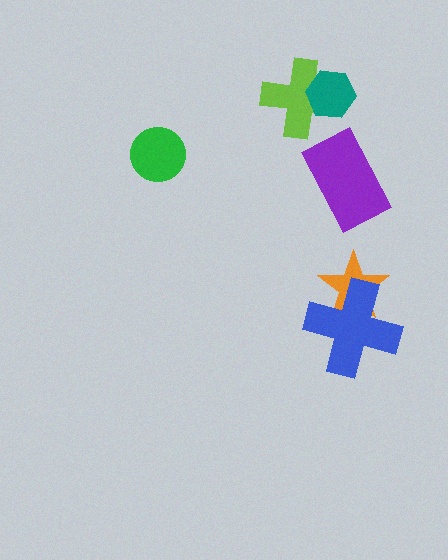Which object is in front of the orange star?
The blue cross is in front of the orange star.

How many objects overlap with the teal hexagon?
1 object overlaps with the teal hexagon.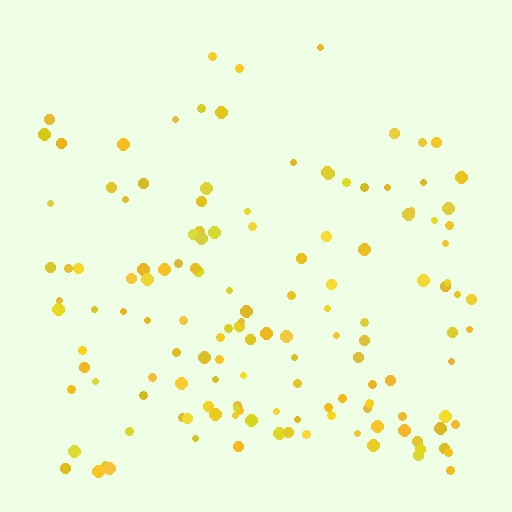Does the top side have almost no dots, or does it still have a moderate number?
Still a moderate number, just noticeably fewer than the bottom.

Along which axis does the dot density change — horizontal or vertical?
Vertical.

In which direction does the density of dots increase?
From top to bottom, with the bottom side densest.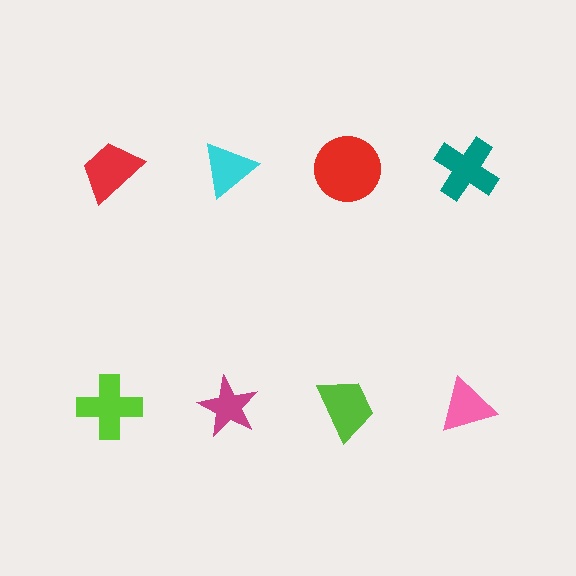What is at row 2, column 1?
A lime cross.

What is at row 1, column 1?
A red trapezoid.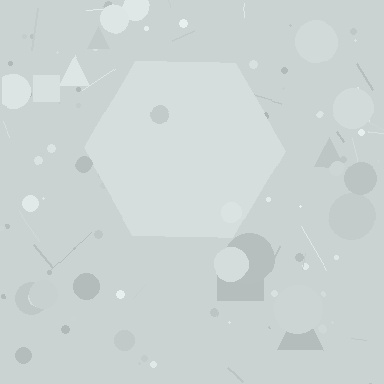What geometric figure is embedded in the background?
A hexagon is embedded in the background.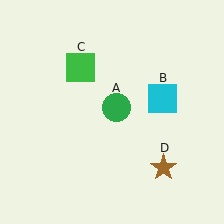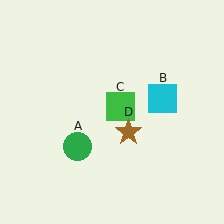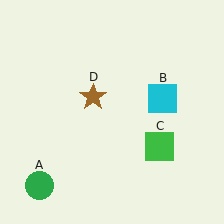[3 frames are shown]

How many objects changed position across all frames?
3 objects changed position: green circle (object A), green square (object C), brown star (object D).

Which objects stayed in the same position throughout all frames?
Cyan square (object B) remained stationary.